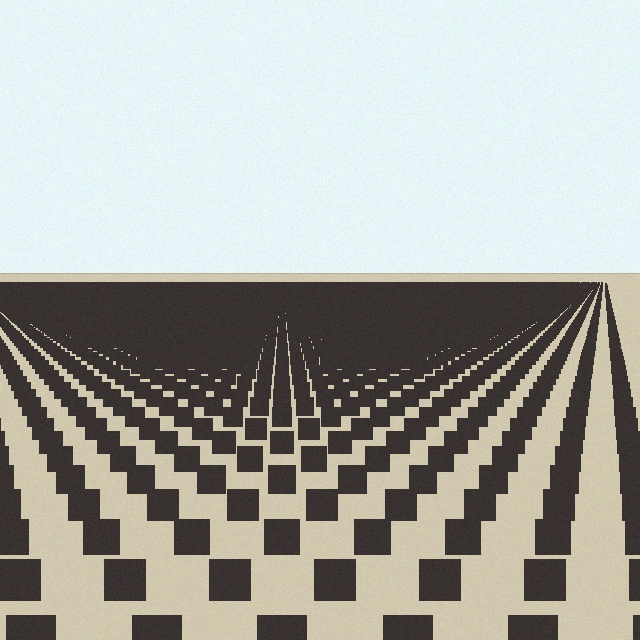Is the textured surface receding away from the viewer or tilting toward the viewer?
The surface is receding away from the viewer. Texture elements get smaller and denser toward the top.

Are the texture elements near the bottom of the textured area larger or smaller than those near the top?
Larger. Near the bottom, elements are closer to the viewer and appear at a bigger on-screen size.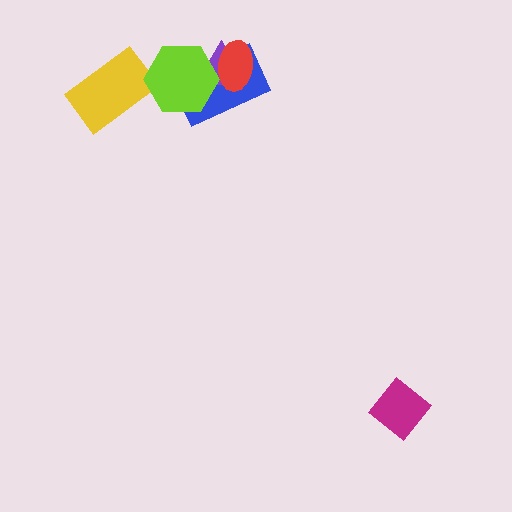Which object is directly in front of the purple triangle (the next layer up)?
The lime hexagon is directly in front of the purple triangle.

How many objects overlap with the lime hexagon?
3 objects overlap with the lime hexagon.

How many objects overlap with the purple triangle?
3 objects overlap with the purple triangle.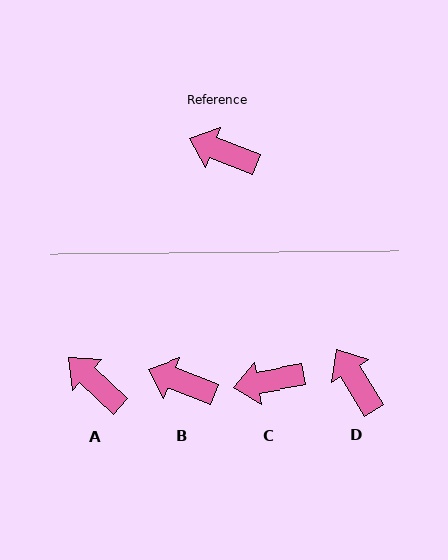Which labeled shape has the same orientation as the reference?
B.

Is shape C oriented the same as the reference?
No, it is off by about 31 degrees.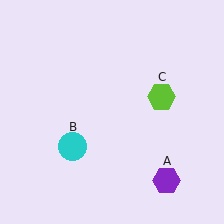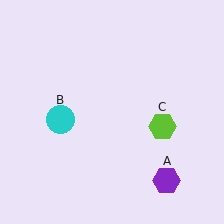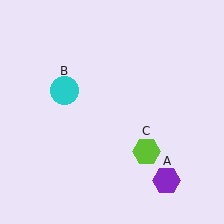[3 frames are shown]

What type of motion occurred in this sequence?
The cyan circle (object B), lime hexagon (object C) rotated clockwise around the center of the scene.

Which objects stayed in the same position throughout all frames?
Purple hexagon (object A) remained stationary.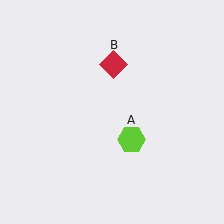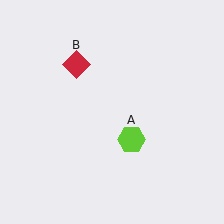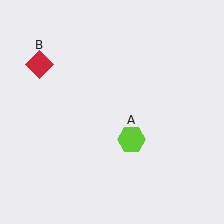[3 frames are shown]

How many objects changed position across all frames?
1 object changed position: red diamond (object B).